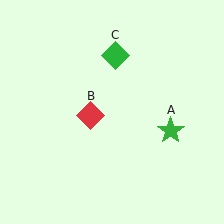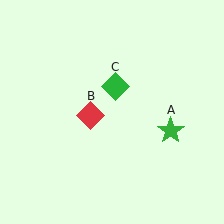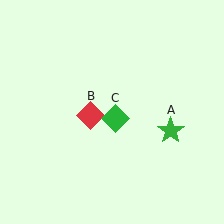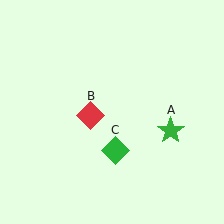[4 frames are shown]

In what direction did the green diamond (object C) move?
The green diamond (object C) moved down.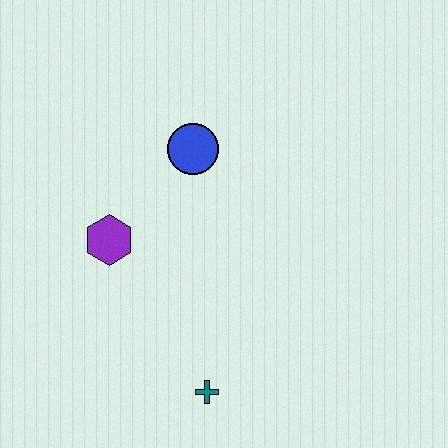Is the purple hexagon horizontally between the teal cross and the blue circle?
No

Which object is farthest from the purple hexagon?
The teal cross is farthest from the purple hexagon.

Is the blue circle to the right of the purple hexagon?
Yes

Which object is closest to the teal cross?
The purple hexagon is closest to the teal cross.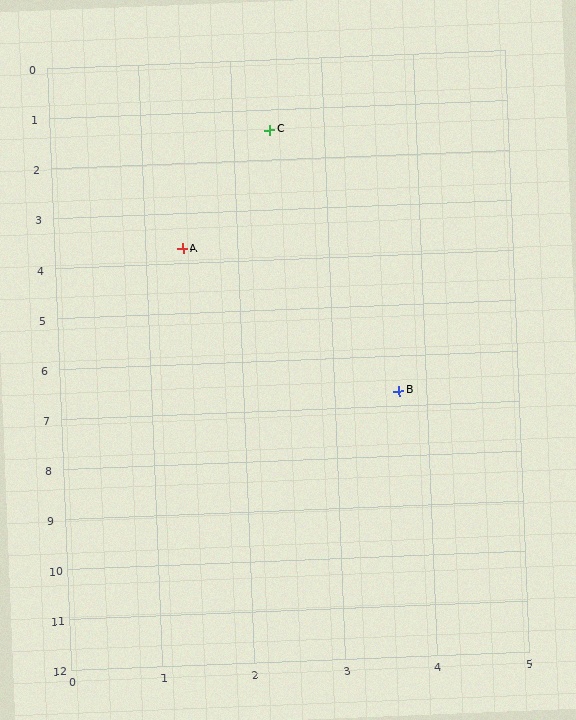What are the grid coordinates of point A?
Point A is at approximately (1.4, 3.7).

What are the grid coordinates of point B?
Point B is at approximately (3.7, 6.7).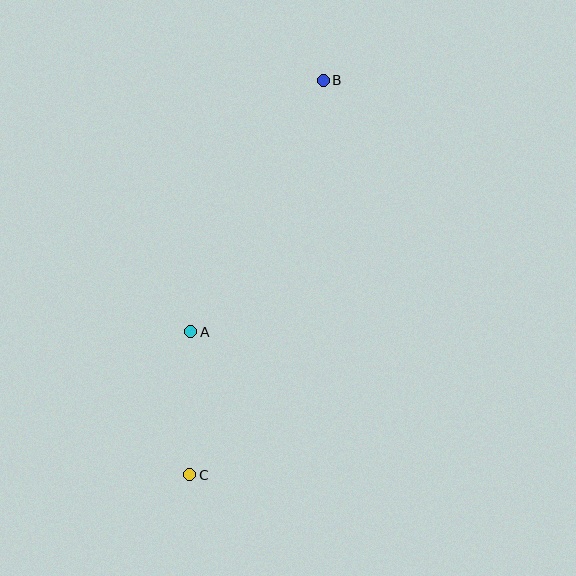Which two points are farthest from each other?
Points B and C are farthest from each other.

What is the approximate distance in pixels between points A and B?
The distance between A and B is approximately 284 pixels.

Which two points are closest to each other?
Points A and C are closest to each other.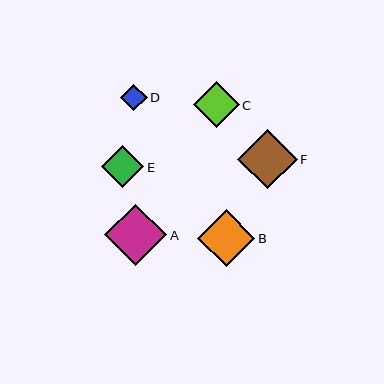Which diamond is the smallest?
Diamond D is the smallest with a size of approximately 26 pixels.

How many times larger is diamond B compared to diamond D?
Diamond B is approximately 2.2 times the size of diamond D.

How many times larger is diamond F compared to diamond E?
Diamond F is approximately 1.4 times the size of diamond E.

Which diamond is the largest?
Diamond A is the largest with a size of approximately 62 pixels.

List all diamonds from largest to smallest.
From largest to smallest: A, F, B, C, E, D.